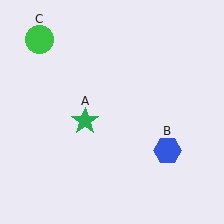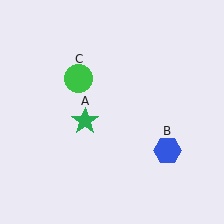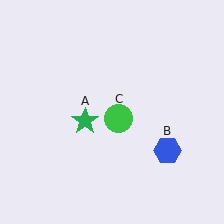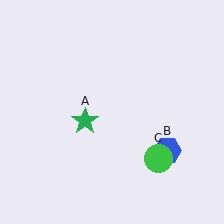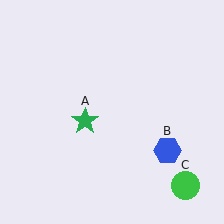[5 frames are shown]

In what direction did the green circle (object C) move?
The green circle (object C) moved down and to the right.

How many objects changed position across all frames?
1 object changed position: green circle (object C).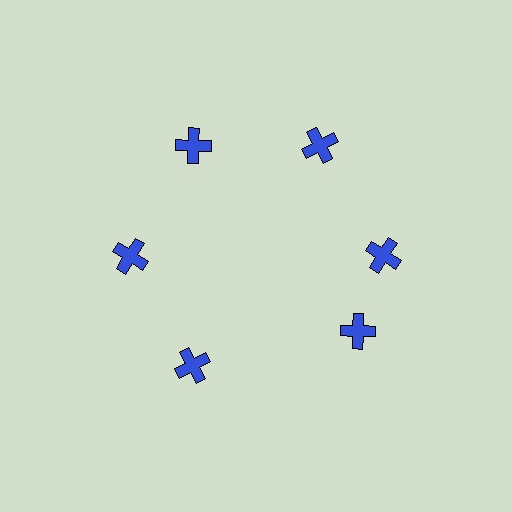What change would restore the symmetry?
The symmetry would be restored by rotating it back into even spacing with its neighbors so that all 6 crosses sit at equal angles and equal distance from the center.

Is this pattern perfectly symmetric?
No. The 6 blue crosses are arranged in a ring, but one element near the 5 o'clock position is rotated out of alignment along the ring, breaking the 6-fold rotational symmetry.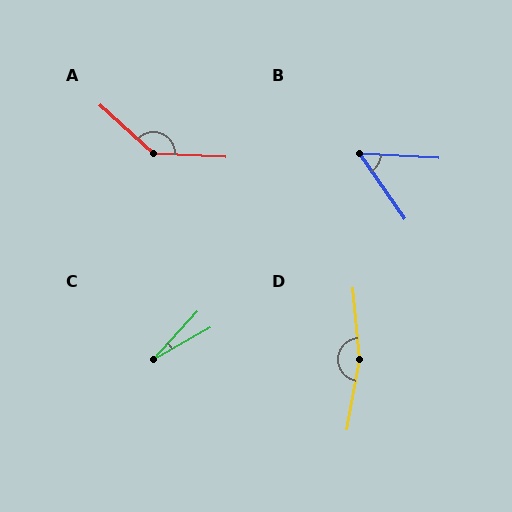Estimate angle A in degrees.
Approximately 141 degrees.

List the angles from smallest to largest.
C (18°), B (52°), A (141°), D (165°).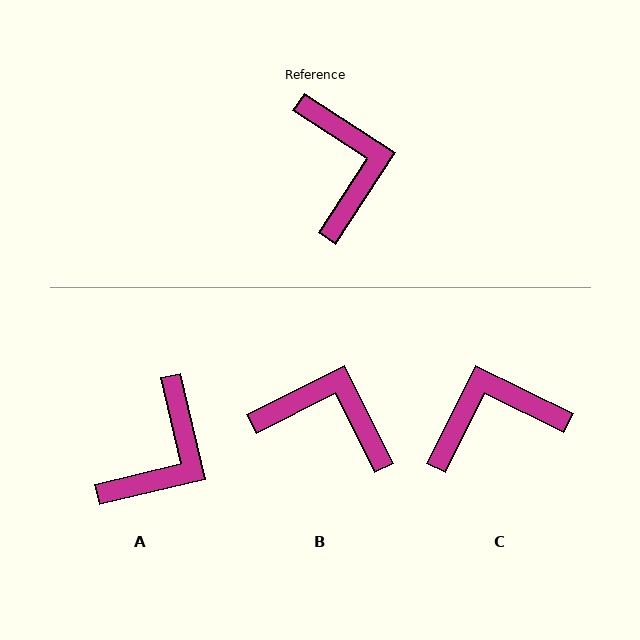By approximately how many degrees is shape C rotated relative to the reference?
Approximately 97 degrees counter-clockwise.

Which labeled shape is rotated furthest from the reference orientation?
C, about 97 degrees away.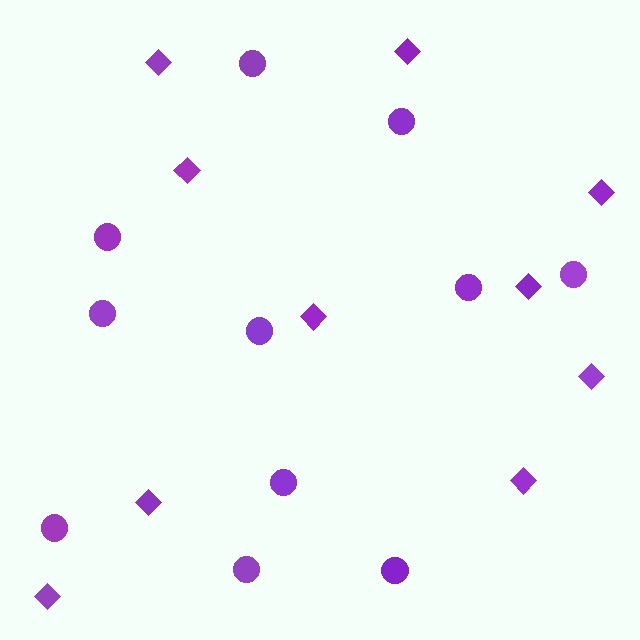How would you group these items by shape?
There are 2 groups: one group of diamonds (10) and one group of circles (11).